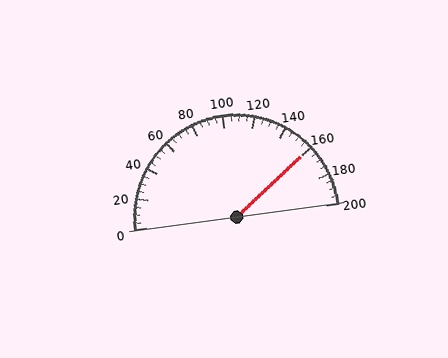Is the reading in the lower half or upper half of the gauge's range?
The reading is in the upper half of the range (0 to 200).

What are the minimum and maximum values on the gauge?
The gauge ranges from 0 to 200.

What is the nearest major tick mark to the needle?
The nearest major tick mark is 160.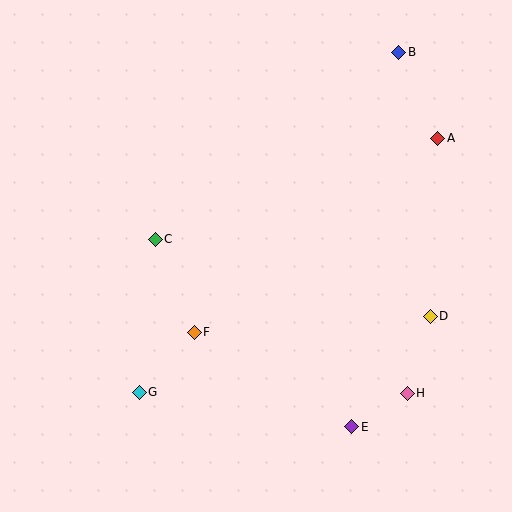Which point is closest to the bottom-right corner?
Point H is closest to the bottom-right corner.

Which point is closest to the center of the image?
Point F at (194, 332) is closest to the center.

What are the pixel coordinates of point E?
Point E is at (352, 427).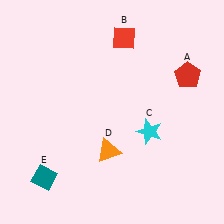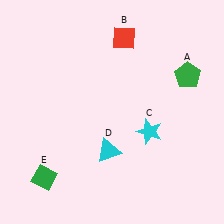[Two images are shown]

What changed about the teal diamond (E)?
In Image 1, E is teal. In Image 2, it changed to green.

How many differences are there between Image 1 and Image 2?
There are 3 differences between the two images.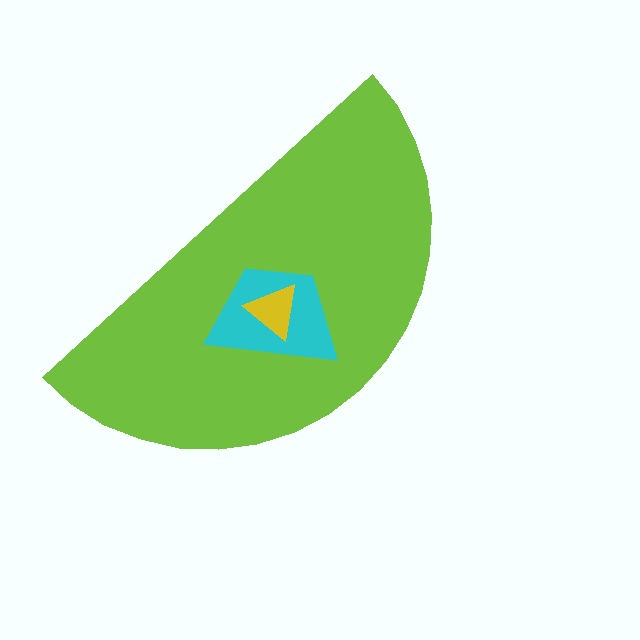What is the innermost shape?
The yellow triangle.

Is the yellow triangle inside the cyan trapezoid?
Yes.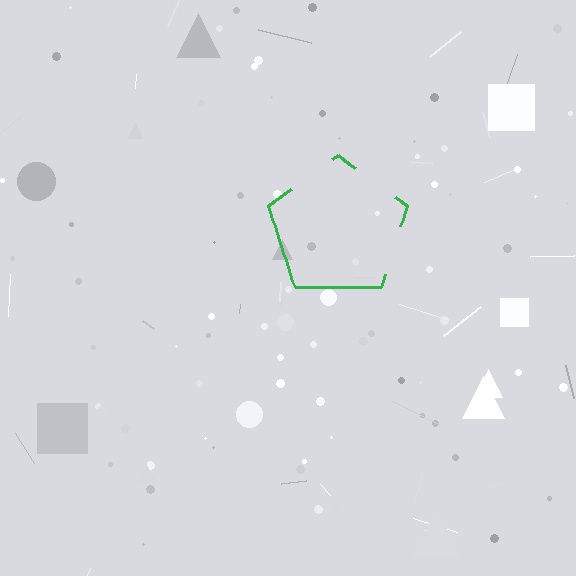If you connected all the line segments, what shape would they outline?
They would outline a pentagon.